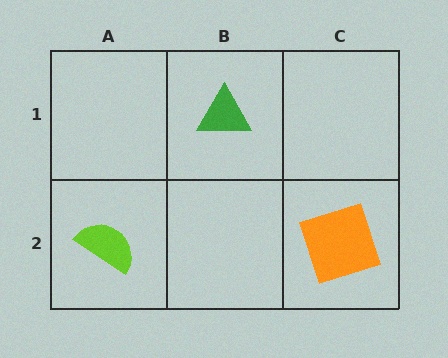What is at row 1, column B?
A green triangle.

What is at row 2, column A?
A lime semicircle.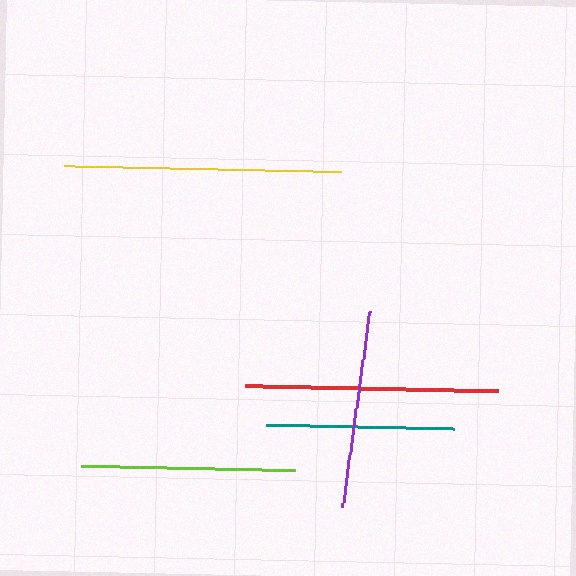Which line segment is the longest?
The yellow line is the longest at approximately 278 pixels.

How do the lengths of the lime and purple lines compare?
The lime and purple lines are approximately the same length.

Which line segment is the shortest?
The teal line is the shortest at approximately 188 pixels.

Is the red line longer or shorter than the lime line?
The red line is longer than the lime line.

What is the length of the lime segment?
The lime segment is approximately 215 pixels long.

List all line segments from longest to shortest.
From longest to shortest: yellow, red, lime, purple, teal.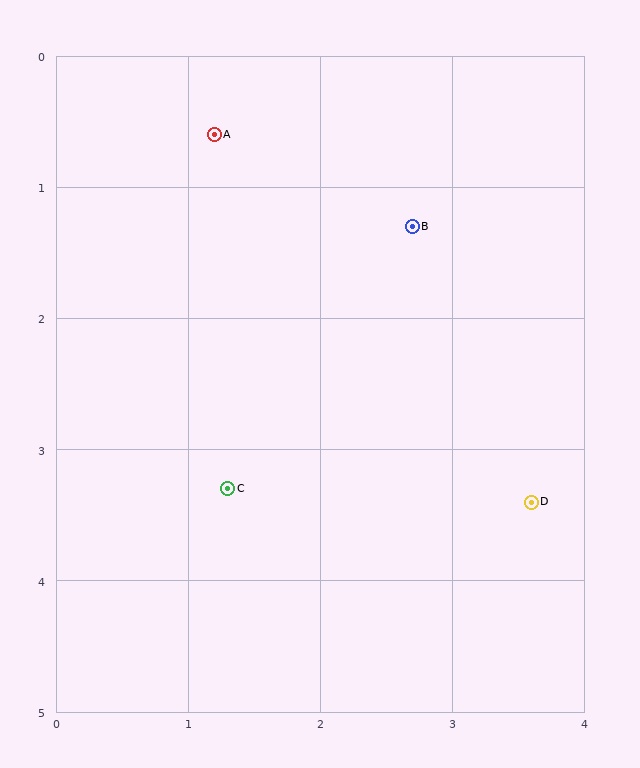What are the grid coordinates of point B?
Point B is at approximately (2.7, 1.3).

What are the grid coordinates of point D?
Point D is at approximately (3.6, 3.4).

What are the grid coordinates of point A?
Point A is at approximately (1.2, 0.6).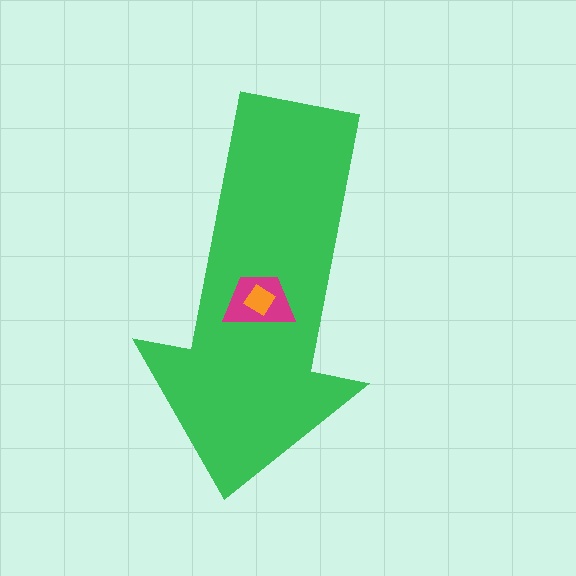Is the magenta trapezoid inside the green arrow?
Yes.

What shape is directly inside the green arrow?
The magenta trapezoid.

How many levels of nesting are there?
3.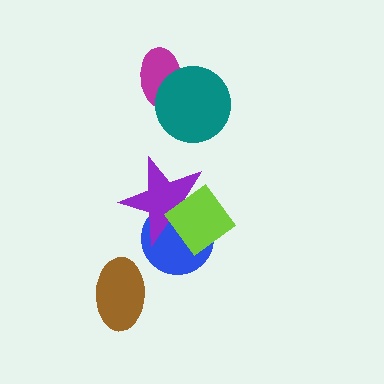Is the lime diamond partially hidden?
No, no other shape covers it.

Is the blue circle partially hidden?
Yes, it is partially covered by another shape.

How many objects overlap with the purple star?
2 objects overlap with the purple star.